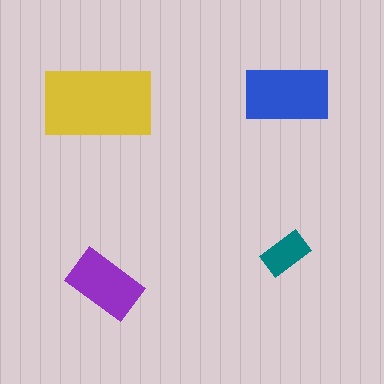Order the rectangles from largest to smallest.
the yellow one, the blue one, the purple one, the teal one.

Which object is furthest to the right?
The blue rectangle is rightmost.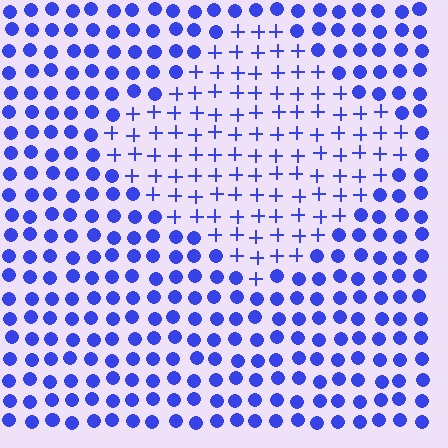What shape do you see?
I see a diamond.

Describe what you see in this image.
The image is filled with small blue elements arranged in a uniform grid. A diamond-shaped region contains plus signs, while the surrounding area contains circles. The boundary is defined purely by the change in element shape.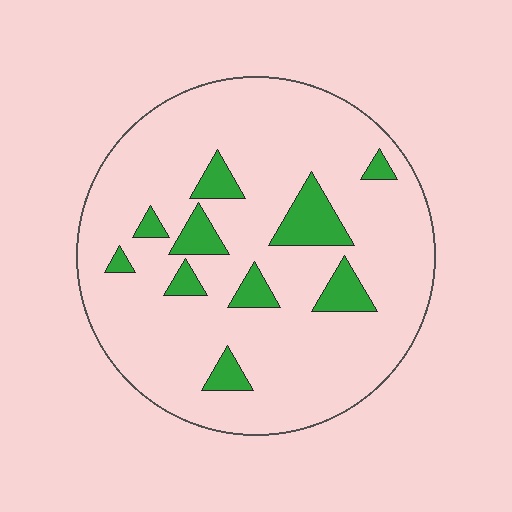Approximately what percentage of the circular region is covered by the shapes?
Approximately 15%.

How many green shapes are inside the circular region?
10.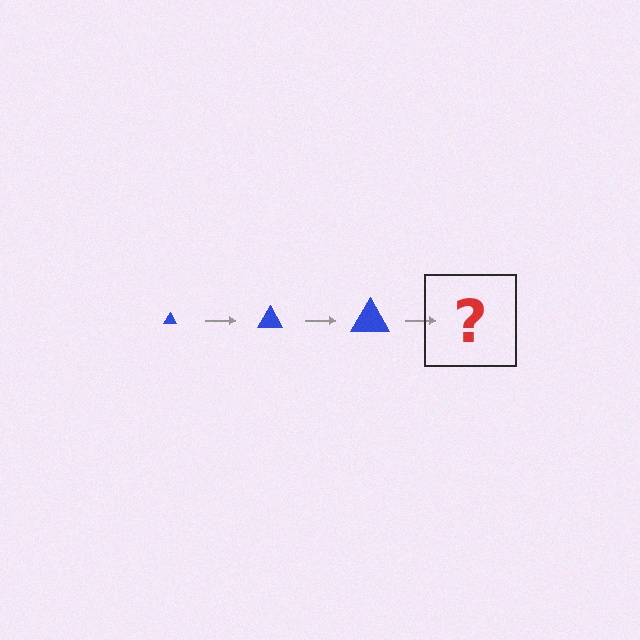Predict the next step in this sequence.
The next step is a blue triangle, larger than the previous one.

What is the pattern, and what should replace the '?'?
The pattern is that the triangle gets progressively larger each step. The '?' should be a blue triangle, larger than the previous one.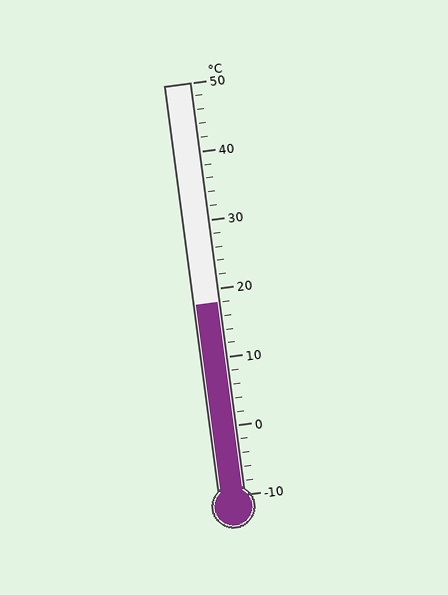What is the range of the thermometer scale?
The thermometer scale ranges from -10°C to 50°C.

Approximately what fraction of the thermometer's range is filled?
The thermometer is filled to approximately 45% of its range.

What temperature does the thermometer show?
The thermometer shows approximately 18°C.